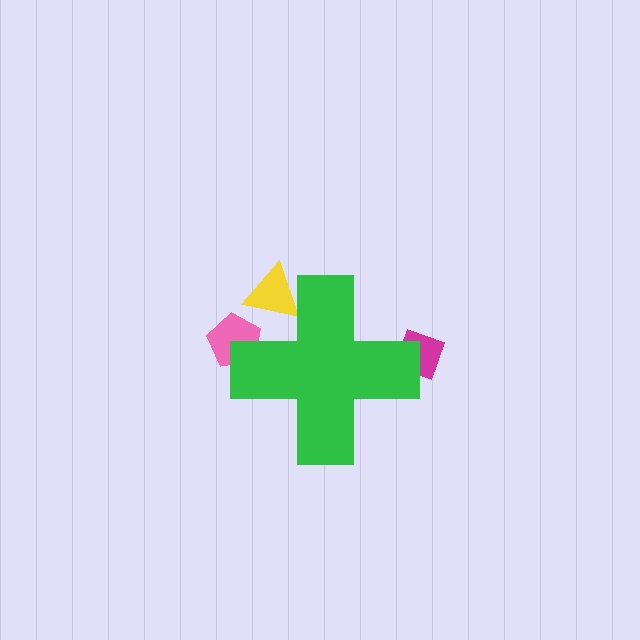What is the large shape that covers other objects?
A green cross.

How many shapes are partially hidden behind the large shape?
3 shapes are partially hidden.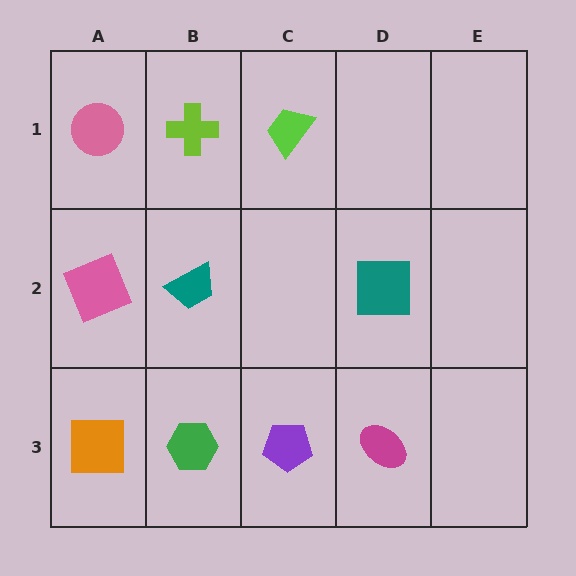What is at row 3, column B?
A green hexagon.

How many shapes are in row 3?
4 shapes.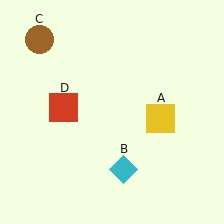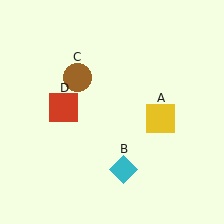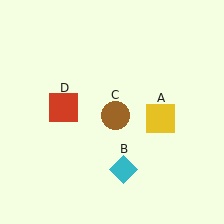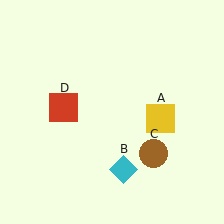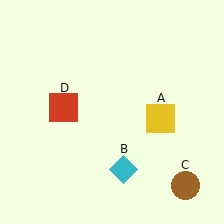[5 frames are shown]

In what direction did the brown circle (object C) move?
The brown circle (object C) moved down and to the right.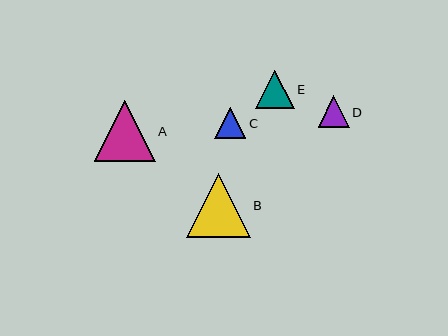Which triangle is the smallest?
Triangle C is the smallest with a size of approximately 31 pixels.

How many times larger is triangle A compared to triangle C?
Triangle A is approximately 1.9 times the size of triangle C.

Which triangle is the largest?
Triangle B is the largest with a size of approximately 64 pixels.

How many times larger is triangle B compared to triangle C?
Triangle B is approximately 2.1 times the size of triangle C.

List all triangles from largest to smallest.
From largest to smallest: B, A, E, D, C.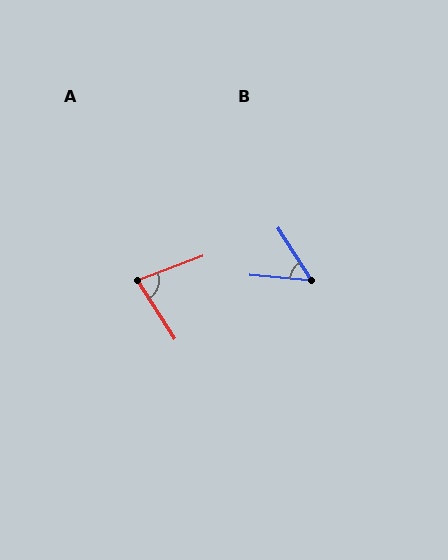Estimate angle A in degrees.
Approximately 78 degrees.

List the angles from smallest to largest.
B (52°), A (78°).